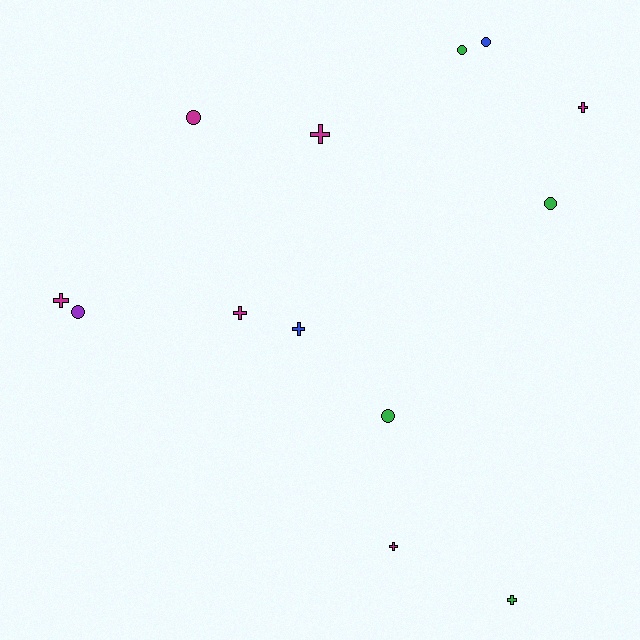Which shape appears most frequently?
Cross, with 7 objects.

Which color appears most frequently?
Magenta, with 6 objects.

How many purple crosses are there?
There are no purple crosses.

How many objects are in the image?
There are 13 objects.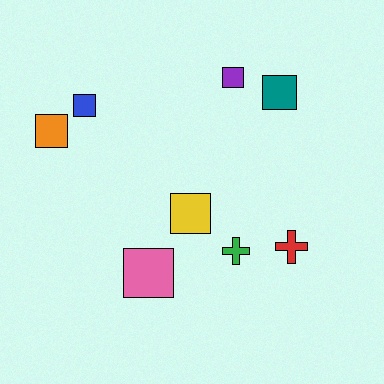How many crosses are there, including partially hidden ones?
There are 2 crosses.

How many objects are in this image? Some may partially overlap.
There are 8 objects.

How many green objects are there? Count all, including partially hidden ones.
There is 1 green object.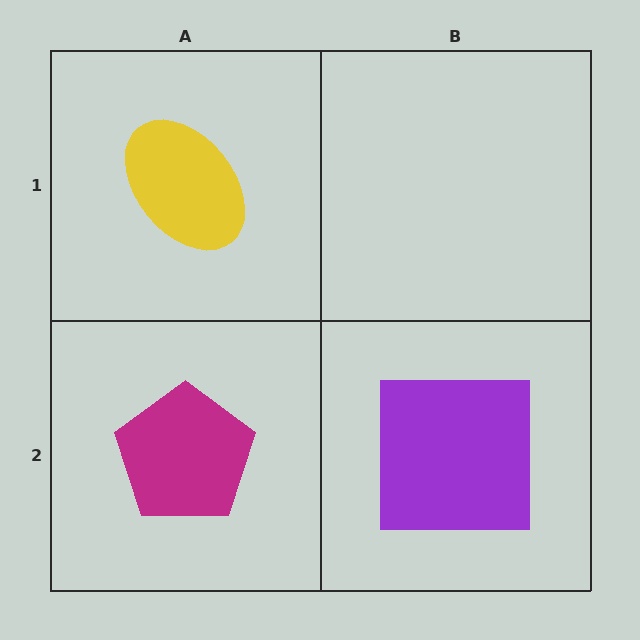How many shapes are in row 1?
1 shape.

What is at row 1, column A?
A yellow ellipse.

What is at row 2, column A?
A magenta pentagon.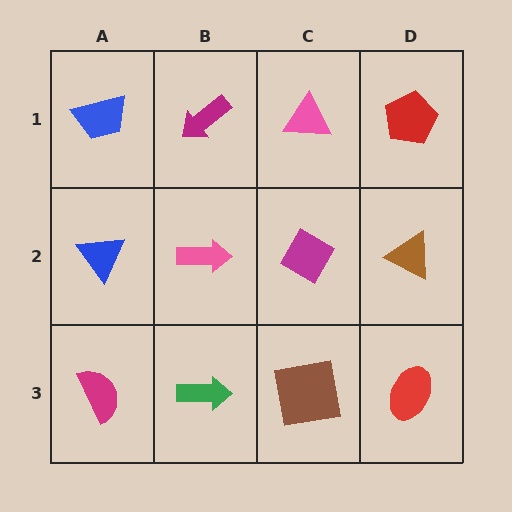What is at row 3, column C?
A brown square.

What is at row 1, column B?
A magenta arrow.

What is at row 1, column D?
A red pentagon.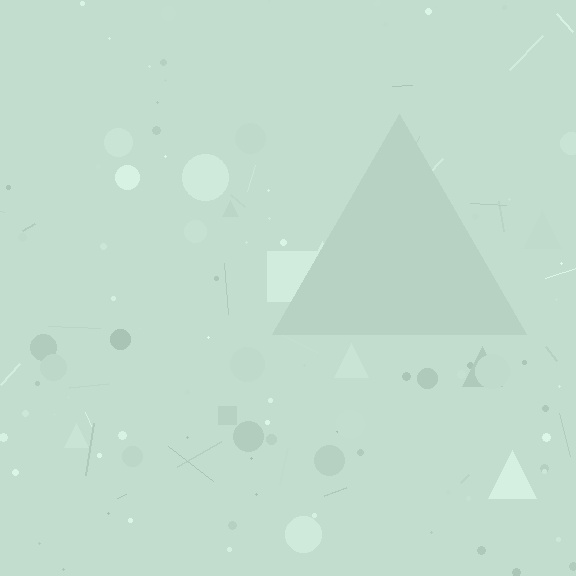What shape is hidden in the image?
A triangle is hidden in the image.